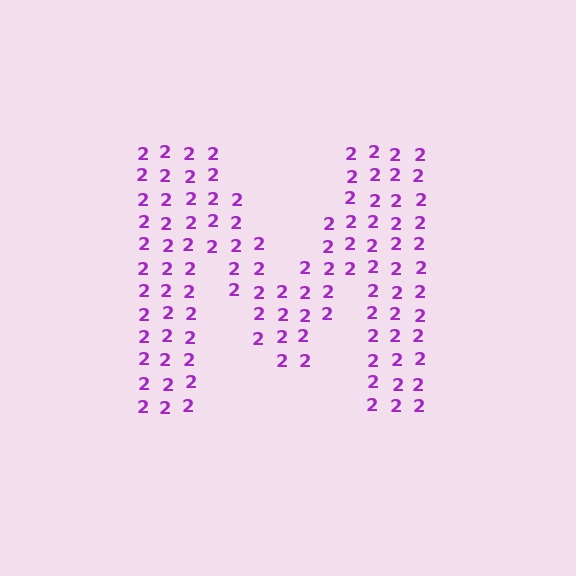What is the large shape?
The large shape is the letter M.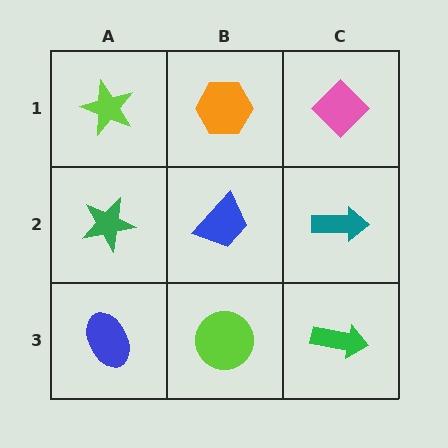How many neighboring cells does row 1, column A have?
2.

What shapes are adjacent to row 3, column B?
A blue trapezoid (row 2, column B), a blue ellipse (row 3, column A), a green arrow (row 3, column C).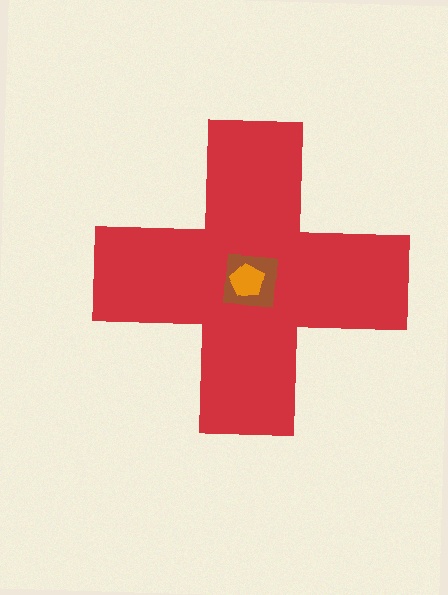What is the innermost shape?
The orange pentagon.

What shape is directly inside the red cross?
The brown square.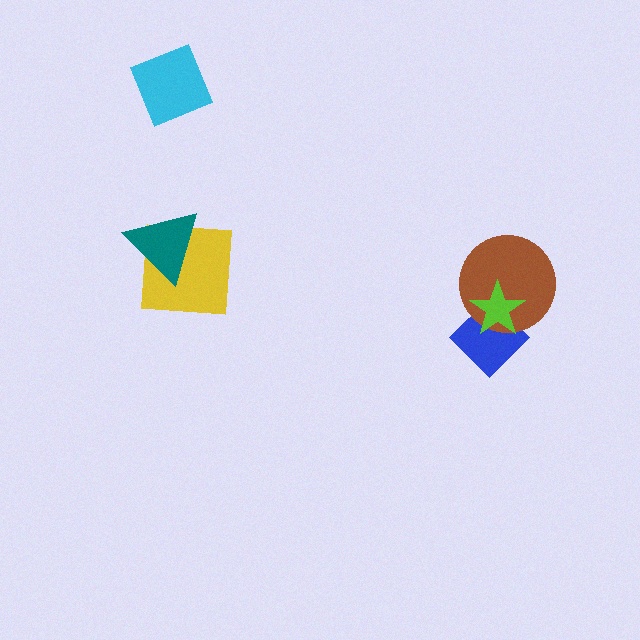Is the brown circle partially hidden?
Yes, it is partially covered by another shape.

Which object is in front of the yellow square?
The teal triangle is in front of the yellow square.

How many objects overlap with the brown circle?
2 objects overlap with the brown circle.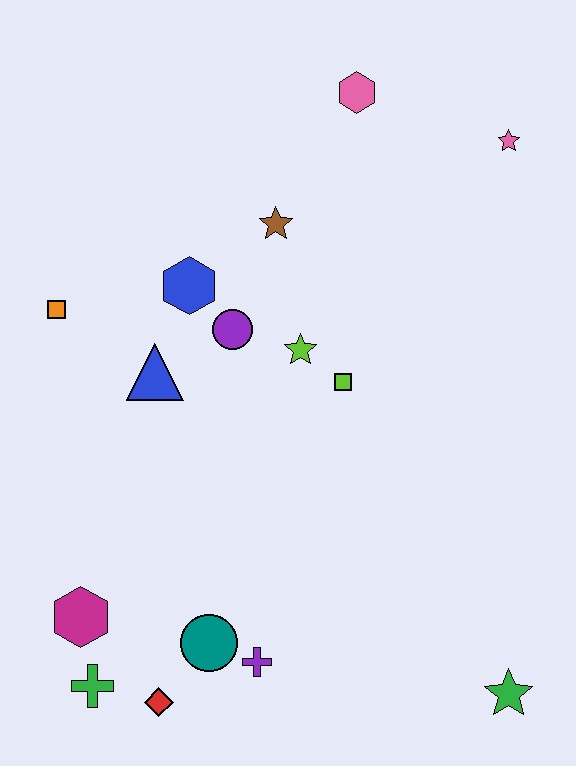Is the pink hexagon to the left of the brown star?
No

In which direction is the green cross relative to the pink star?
The green cross is below the pink star.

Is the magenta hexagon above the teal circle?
Yes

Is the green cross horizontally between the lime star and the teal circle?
No